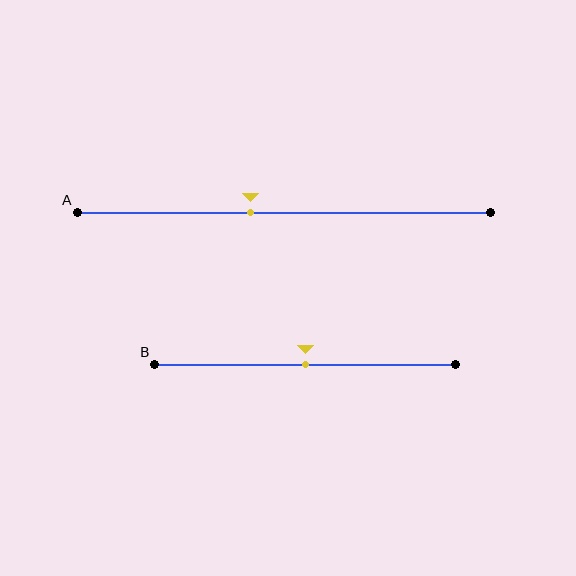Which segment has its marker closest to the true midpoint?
Segment B has its marker closest to the true midpoint.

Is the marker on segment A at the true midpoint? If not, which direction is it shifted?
No, the marker on segment A is shifted to the left by about 8% of the segment length.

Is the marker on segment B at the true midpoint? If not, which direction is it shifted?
Yes, the marker on segment B is at the true midpoint.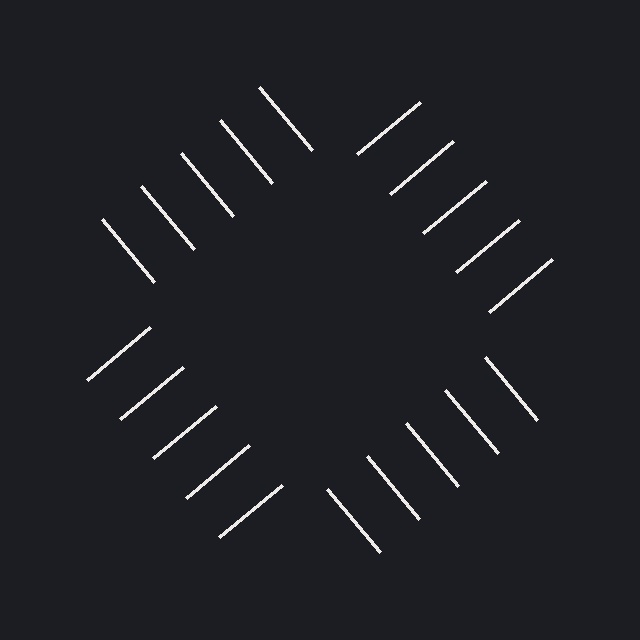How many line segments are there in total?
20 — 5 along each of the 4 edges.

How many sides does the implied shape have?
4 sides — the line-ends trace a square.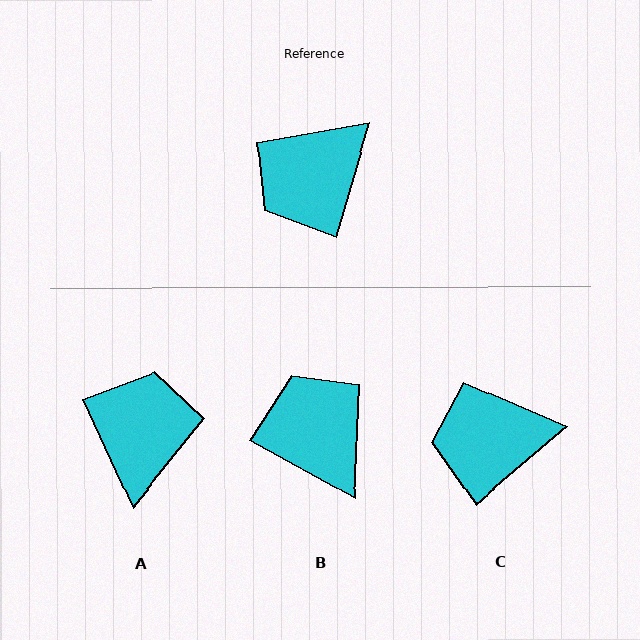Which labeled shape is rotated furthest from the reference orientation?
A, about 139 degrees away.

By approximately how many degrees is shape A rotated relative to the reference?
Approximately 139 degrees clockwise.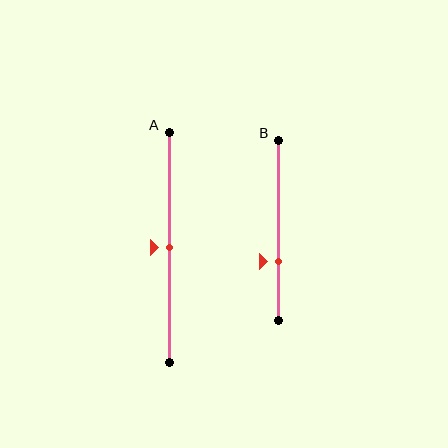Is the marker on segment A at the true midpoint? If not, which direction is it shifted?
Yes, the marker on segment A is at the true midpoint.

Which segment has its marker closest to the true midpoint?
Segment A has its marker closest to the true midpoint.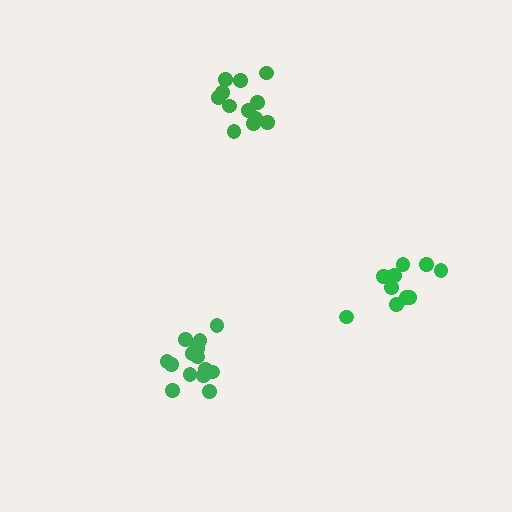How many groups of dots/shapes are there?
There are 3 groups.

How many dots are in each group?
Group 1: 11 dots, Group 2: 12 dots, Group 3: 15 dots (38 total).